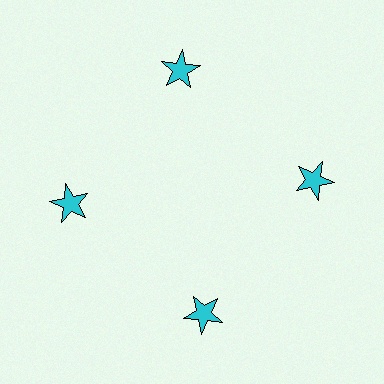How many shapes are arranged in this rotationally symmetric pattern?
There are 4 shapes, arranged in 4 groups of 1.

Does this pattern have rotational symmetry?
Yes, this pattern has 4-fold rotational symmetry. It looks the same after rotating 90 degrees around the center.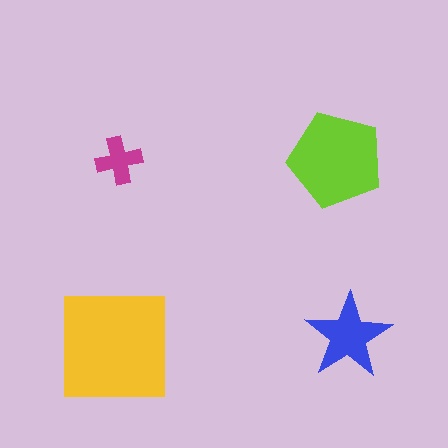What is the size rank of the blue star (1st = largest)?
3rd.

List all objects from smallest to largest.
The magenta cross, the blue star, the lime pentagon, the yellow square.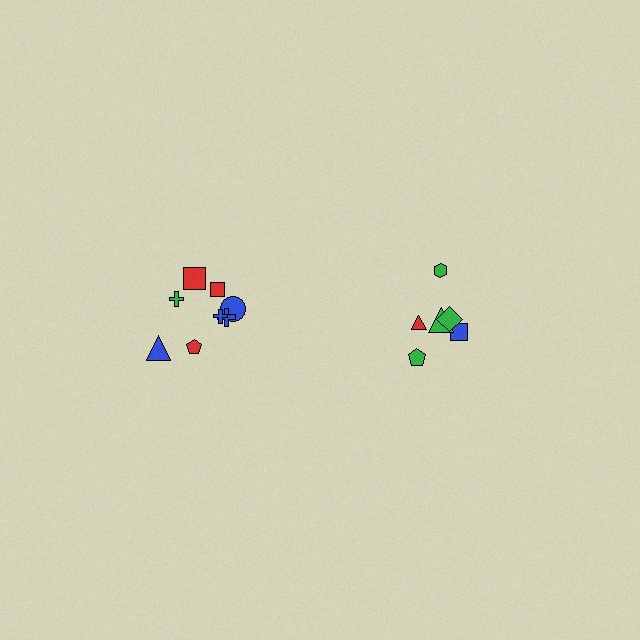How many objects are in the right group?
There are 6 objects.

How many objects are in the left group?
There are 8 objects.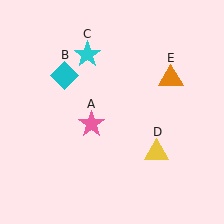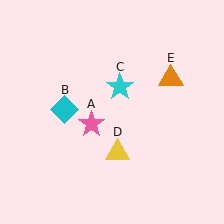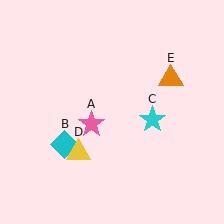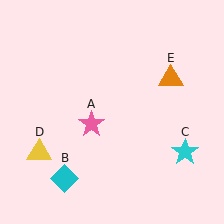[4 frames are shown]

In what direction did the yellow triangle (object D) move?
The yellow triangle (object D) moved left.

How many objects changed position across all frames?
3 objects changed position: cyan diamond (object B), cyan star (object C), yellow triangle (object D).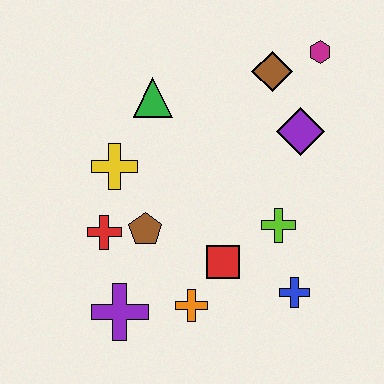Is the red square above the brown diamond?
No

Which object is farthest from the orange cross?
The magenta hexagon is farthest from the orange cross.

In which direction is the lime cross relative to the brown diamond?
The lime cross is below the brown diamond.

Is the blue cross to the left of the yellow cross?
No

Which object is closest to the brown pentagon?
The red cross is closest to the brown pentagon.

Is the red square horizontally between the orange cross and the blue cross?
Yes